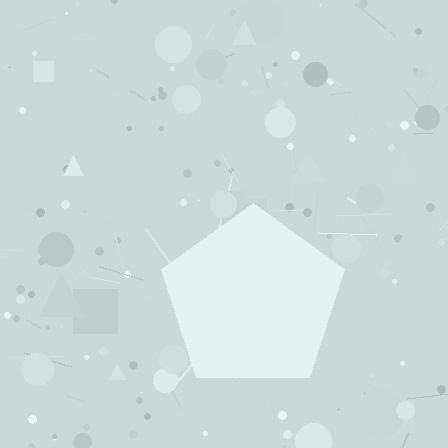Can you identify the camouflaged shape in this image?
The camouflaged shape is a pentagon.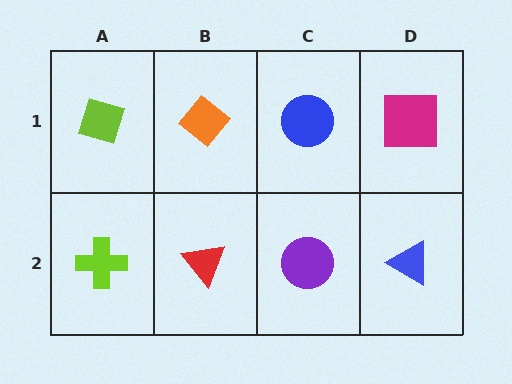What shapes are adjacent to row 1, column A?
A lime cross (row 2, column A), an orange diamond (row 1, column B).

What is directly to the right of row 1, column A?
An orange diamond.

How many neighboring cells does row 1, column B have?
3.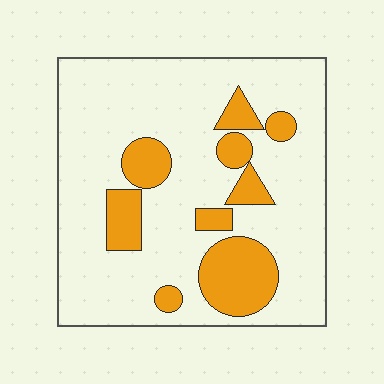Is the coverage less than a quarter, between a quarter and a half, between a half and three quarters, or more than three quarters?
Less than a quarter.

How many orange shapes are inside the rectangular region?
9.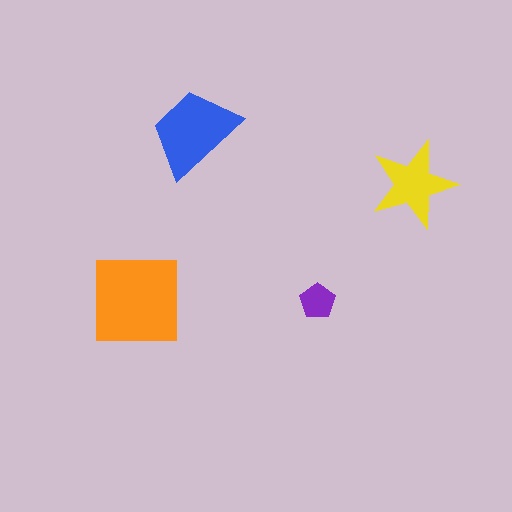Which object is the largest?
The orange square.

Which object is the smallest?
The purple pentagon.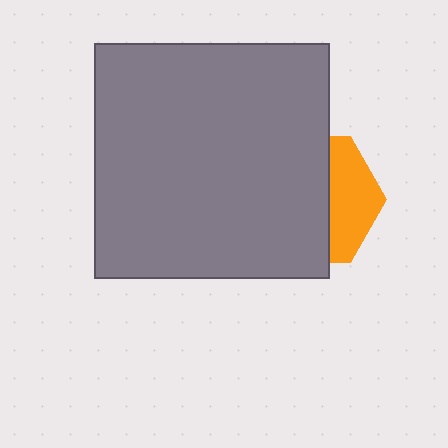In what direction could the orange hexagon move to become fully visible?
The orange hexagon could move right. That would shift it out from behind the gray square entirely.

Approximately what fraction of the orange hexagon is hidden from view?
Roughly 64% of the orange hexagon is hidden behind the gray square.